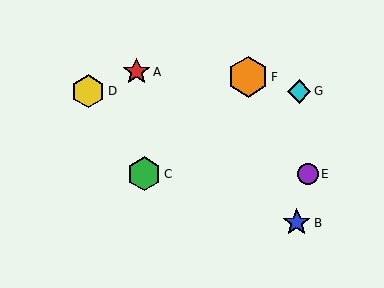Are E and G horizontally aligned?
No, E is at y≈174 and G is at y≈91.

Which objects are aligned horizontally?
Objects C, E are aligned horizontally.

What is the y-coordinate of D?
Object D is at y≈91.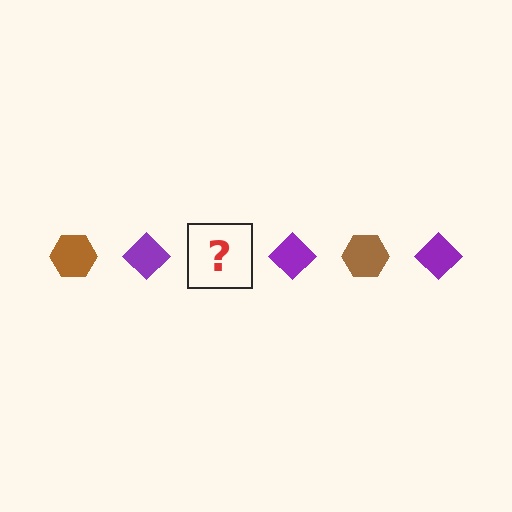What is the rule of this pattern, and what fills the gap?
The rule is that the pattern alternates between brown hexagon and purple diamond. The gap should be filled with a brown hexagon.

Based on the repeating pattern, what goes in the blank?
The blank should be a brown hexagon.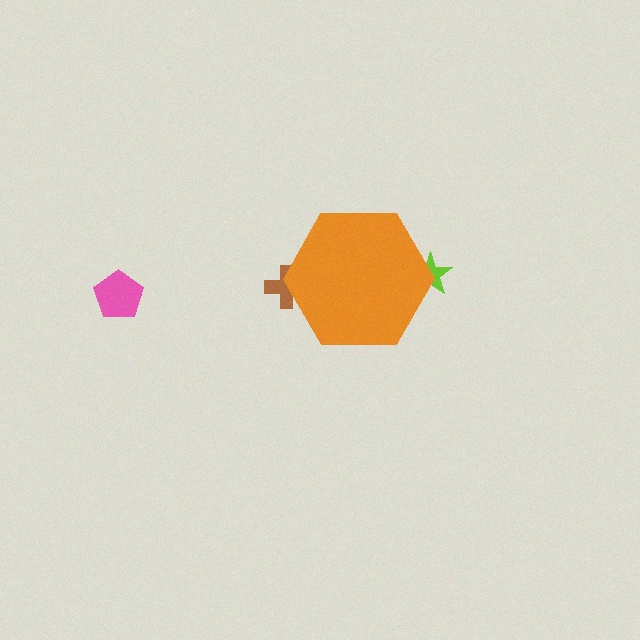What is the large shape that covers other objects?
An orange hexagon.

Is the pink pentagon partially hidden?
No, the pink pentagon is fully visible.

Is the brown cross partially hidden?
Yes, the brown cross is partially hidden behind the orange hexagon.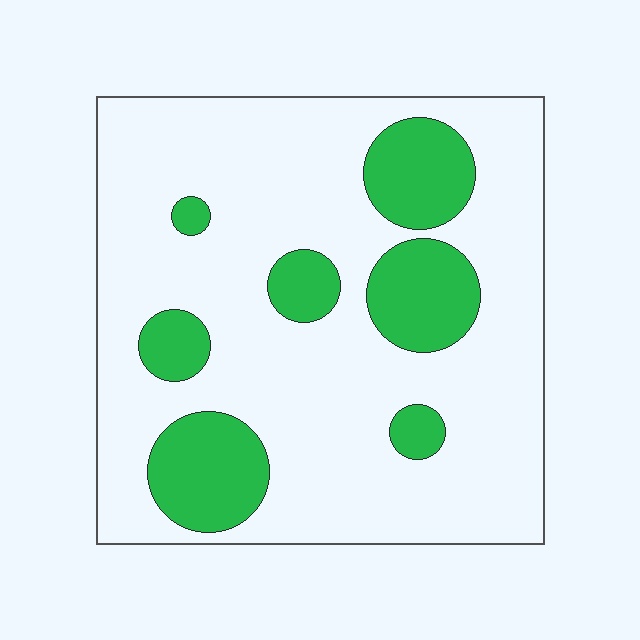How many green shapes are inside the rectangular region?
7.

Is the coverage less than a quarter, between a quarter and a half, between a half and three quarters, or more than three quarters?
Less than a quarter.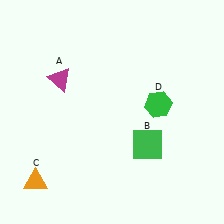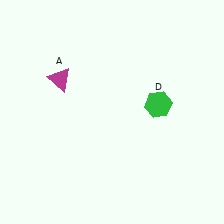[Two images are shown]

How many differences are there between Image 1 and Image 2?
There are 2 differences between the two images.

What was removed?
The orange triangle (C), the green square (B) were removed in Image 2.